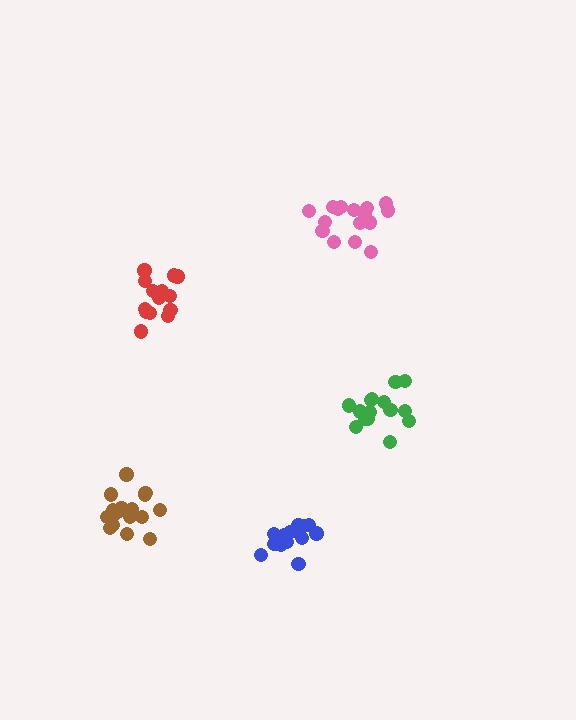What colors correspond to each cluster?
The clusters are colored: blue, green, brown, red, pink.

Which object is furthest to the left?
The brown cluster is leftmost.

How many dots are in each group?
Group 1: 15 dots, Group 2: 15 dots, Group 3: 17 dots, Group 4: 14 dots, Group 5: 16 dots (77 total).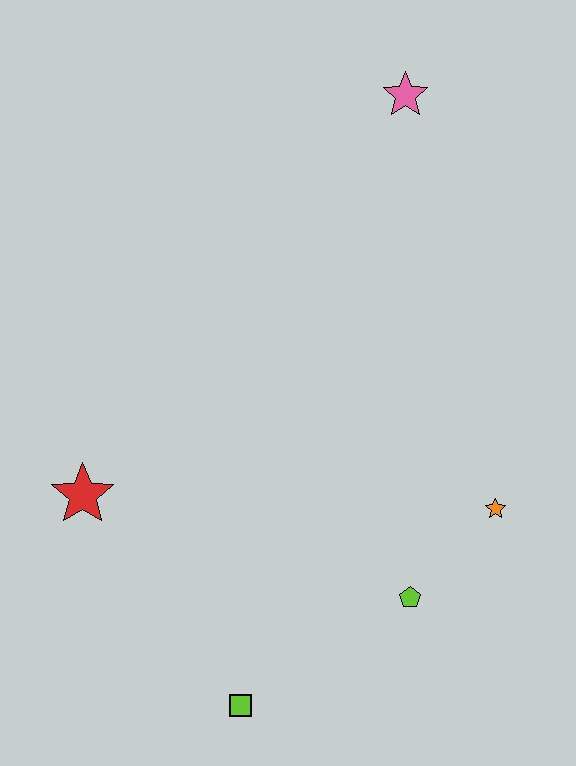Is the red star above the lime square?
Yes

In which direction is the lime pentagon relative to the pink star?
The lime pentagon is below the pink star.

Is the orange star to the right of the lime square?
Yes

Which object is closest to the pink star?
The orange star is closest to the pink star.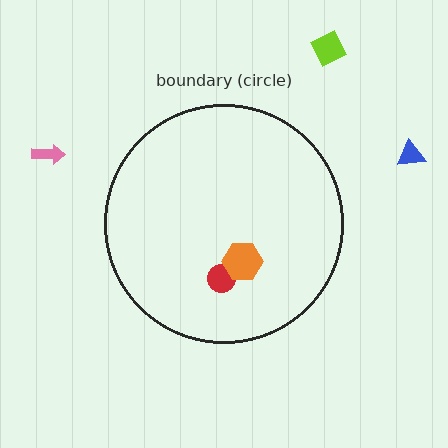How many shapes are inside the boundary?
2 inside, 3 outside.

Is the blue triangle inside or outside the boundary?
Outside.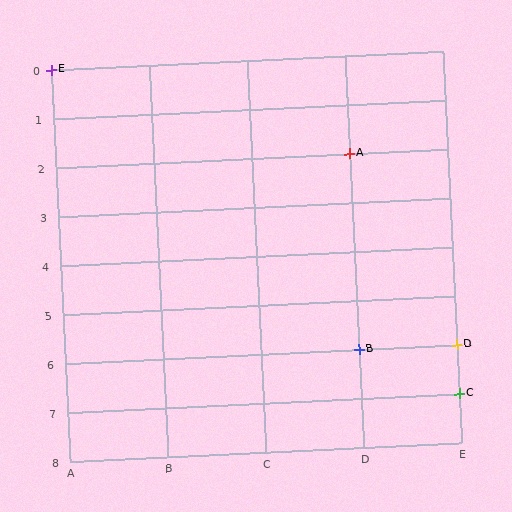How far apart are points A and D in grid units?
Points A and D are 1 column and 4 rows apart (about 4.1 grid units diagonally).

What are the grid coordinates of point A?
Point A is at grid coordinates (D, 2).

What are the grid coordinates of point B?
Point B is at grid coordinates (D, 6).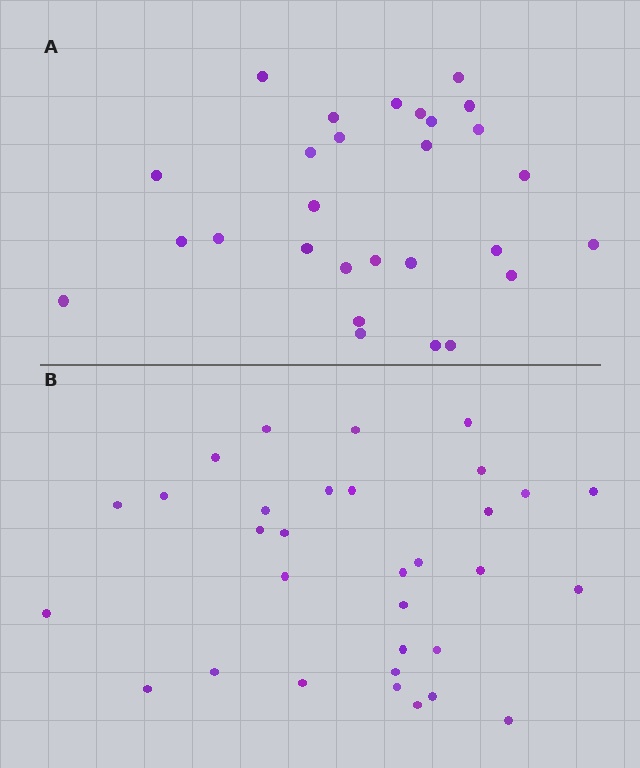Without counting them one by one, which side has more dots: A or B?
Region B (the bottom region) has more dots.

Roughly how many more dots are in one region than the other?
Region B has about 4 more dots than region A.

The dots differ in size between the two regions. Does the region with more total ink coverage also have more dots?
No. Region A has more total ink coverage because its dots are larger, but region B actually contains more individual dots. Total area can be misleading — the number of items is what matters here.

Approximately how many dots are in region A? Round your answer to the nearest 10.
About 30 dots. (The exact count is 28, which rounds to 30.)